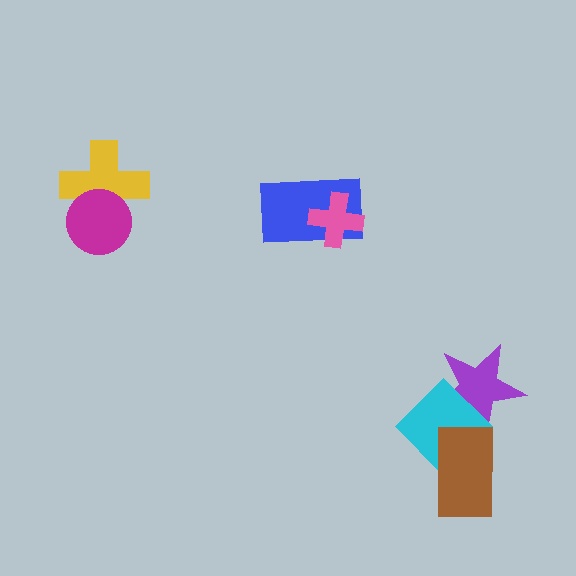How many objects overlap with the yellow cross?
1 object overlaps with the yellow cross.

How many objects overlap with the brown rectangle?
1 object overlaps with the brown rectangle.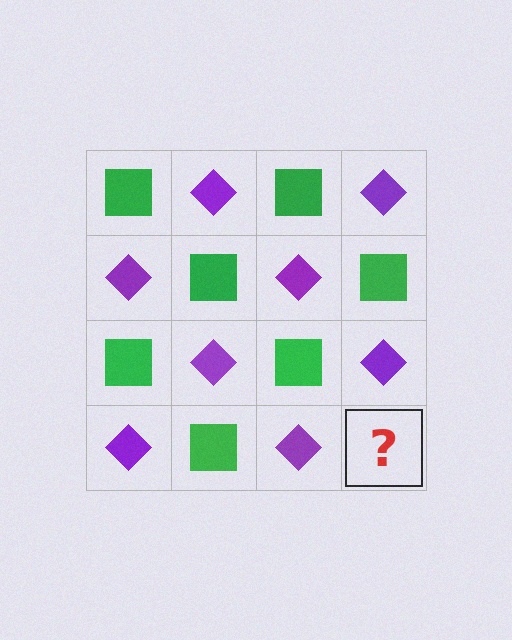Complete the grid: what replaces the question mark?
The question mark should be replaced with a green square.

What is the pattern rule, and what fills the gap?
The rule is that it alternates green square and purple diamond in a checkerboard pattern. The gap should be filled with a green square.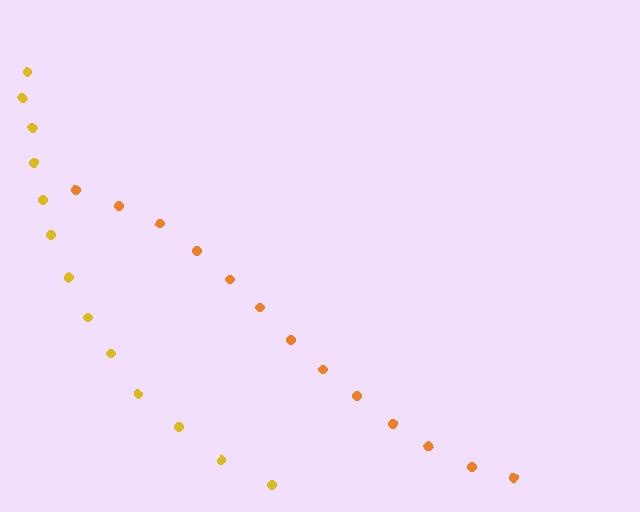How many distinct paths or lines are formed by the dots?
There are 2 distinct paths.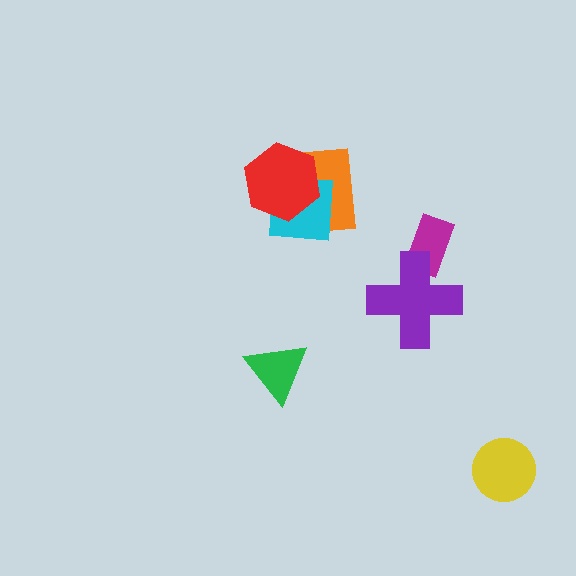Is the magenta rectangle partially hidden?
Yes, it is partially covered by another shape.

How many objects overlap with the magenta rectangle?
1 object overlaps with the magenta rectangle.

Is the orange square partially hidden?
Yes, it is partially covered by another shape.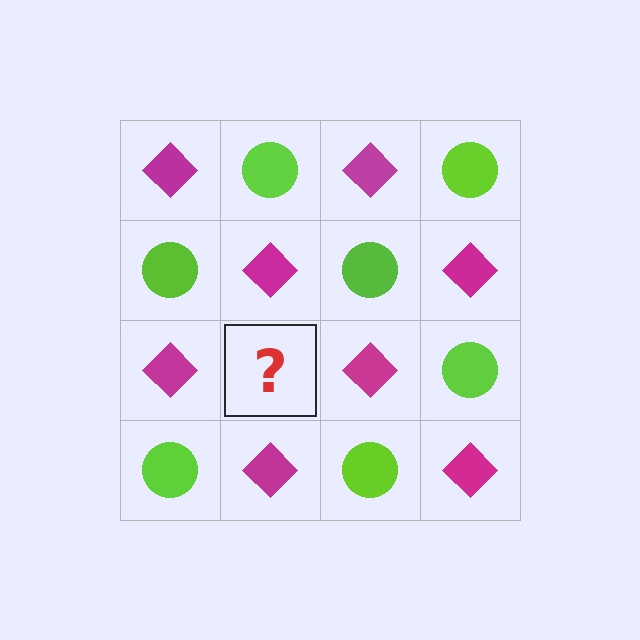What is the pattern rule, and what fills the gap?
The rule is that it alternates magenta diamond and lime circle in a checkerboard pattern. The gap should be filled with a lime circle.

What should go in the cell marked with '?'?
The missing cell should contain a lime circle.